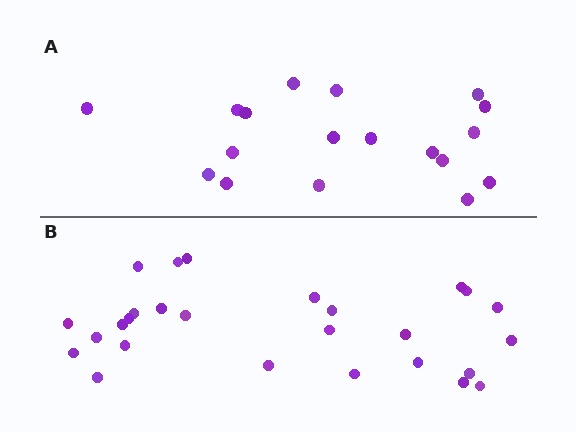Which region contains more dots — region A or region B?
Region B (the bottom region) has more dots.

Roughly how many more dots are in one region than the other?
Region B has roughly 8 or so more dots than region A.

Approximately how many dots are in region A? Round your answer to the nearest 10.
About 20 dots. (The exact count is 18, which rounds to 20.)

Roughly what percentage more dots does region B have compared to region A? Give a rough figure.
About 50% more.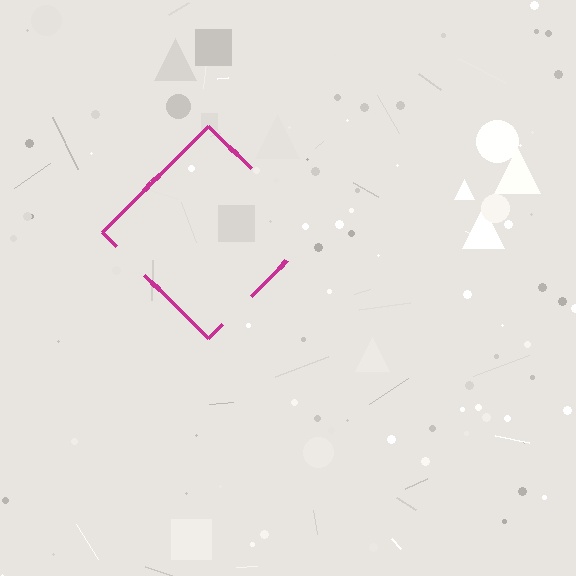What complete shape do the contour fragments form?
The contour fragments form a diamond.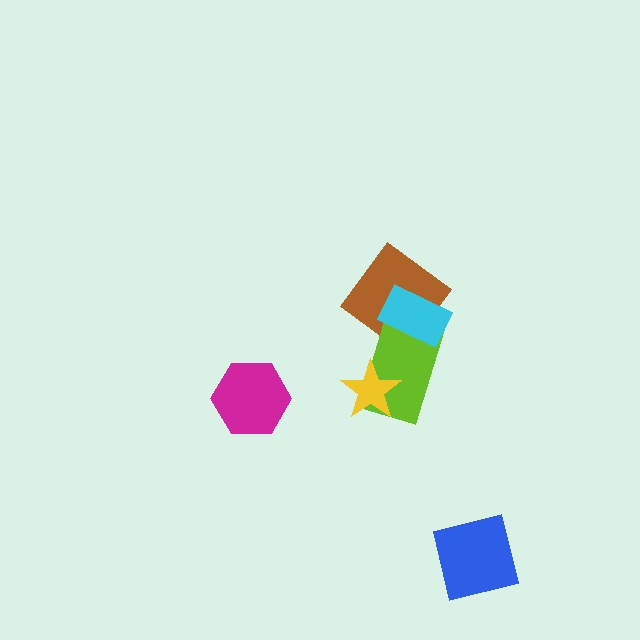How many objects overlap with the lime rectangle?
3 objects overlap with the lime rectangle.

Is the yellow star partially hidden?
No, no other shape covers it.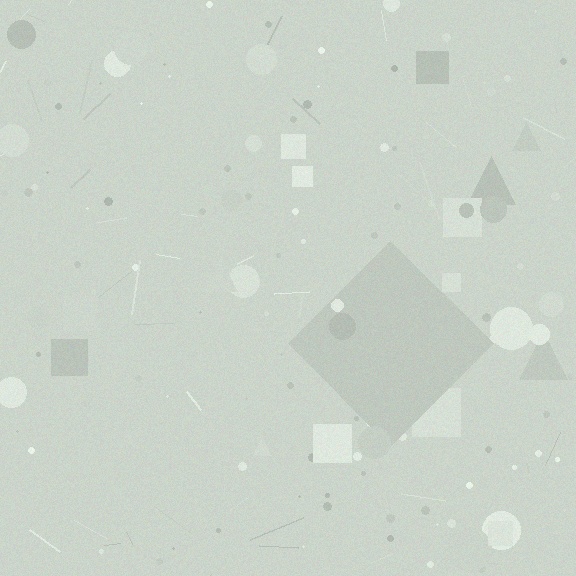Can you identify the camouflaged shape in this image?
The camouflaged shape is a diamond.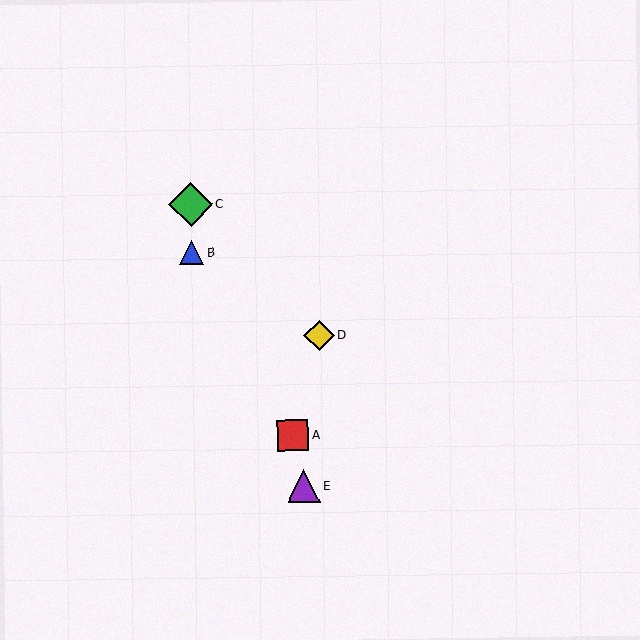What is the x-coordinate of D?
Object D is at x≈319.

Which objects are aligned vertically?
Objects B, C are aligned vertically.